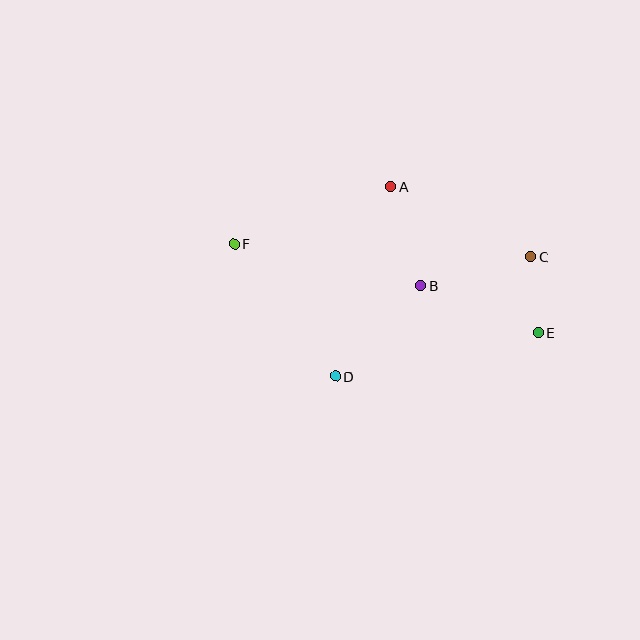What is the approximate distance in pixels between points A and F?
The distance between A and F is approximately 166 pixels.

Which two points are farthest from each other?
Points E and F are farthest from each other.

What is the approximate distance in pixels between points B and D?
The distance between B and D is approximately 124 pixels.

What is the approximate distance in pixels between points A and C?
The distance between A and C is approximately 157 pixels.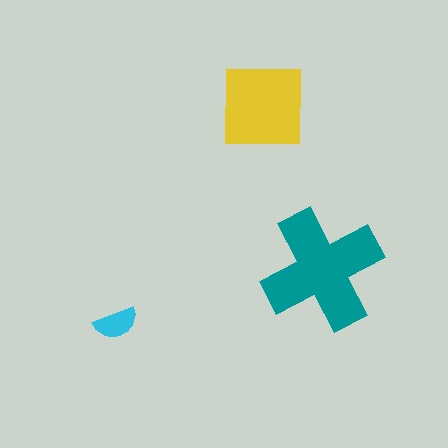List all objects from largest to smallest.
The teal cross, the yellow square, the cyan semicircle.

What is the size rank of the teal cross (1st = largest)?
1st.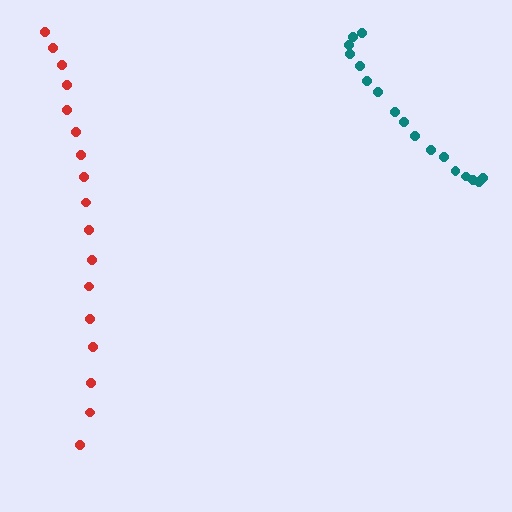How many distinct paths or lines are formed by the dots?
There are 2 distinct paths.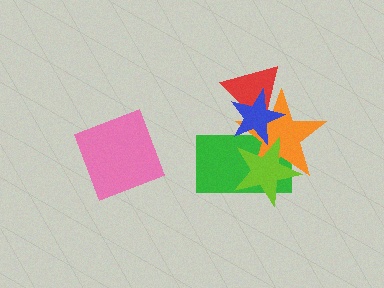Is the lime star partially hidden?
Yes, it is partially covered by another shape.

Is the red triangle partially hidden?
Yes, it is partially covered by another shape.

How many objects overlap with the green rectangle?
4 objects overlap with the green rectangle.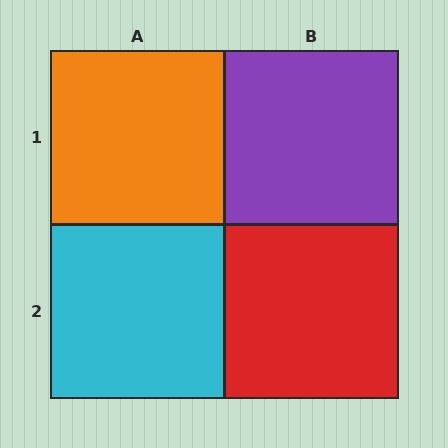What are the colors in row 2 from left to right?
Cyan, red.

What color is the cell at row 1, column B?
Purple.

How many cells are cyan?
1 cell is cyan.